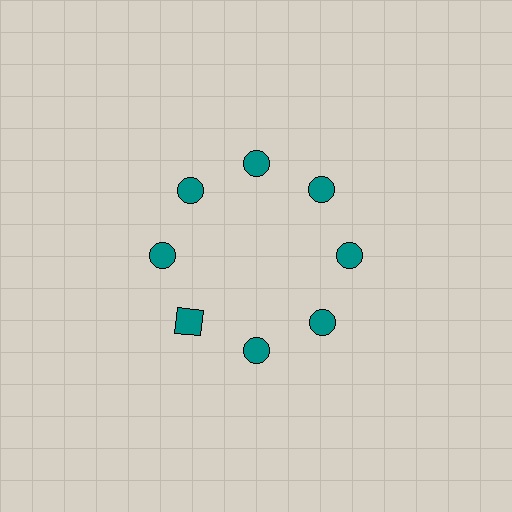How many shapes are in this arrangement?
There are 8 shapes arranged in a ring pattern.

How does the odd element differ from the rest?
It has a different shape: square instead of circle.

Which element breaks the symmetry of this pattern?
The teal square at roughly the 8 o'clock position breaks the symmetry. All other shapes are teal circles.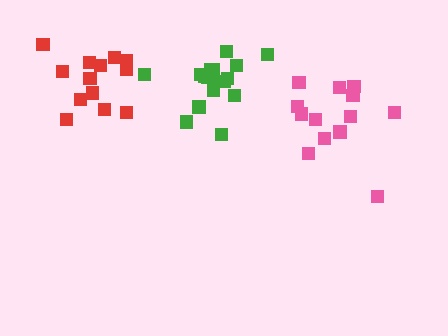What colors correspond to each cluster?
The clusters are colored: pink, red, green.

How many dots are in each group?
Group 1: 13 dots, Group 2: 13 dots, Group 3: 18 dots (44 total).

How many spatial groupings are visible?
There are 3 spatial groupings.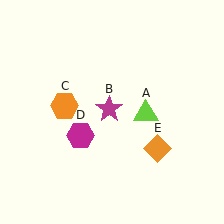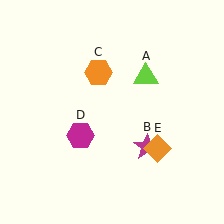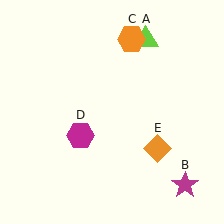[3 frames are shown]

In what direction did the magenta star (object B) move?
The magenta star (object B) moved down and to the right.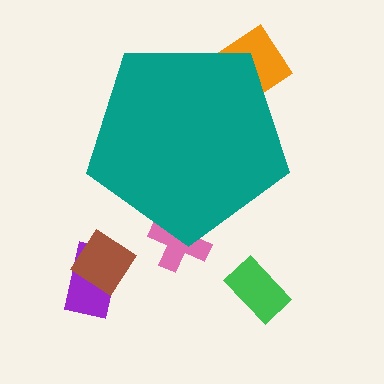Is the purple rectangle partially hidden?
No, the purple rectangle is fully visible.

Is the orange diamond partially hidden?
Yes, the orange diamond is partially hidden behind the teal pentagon.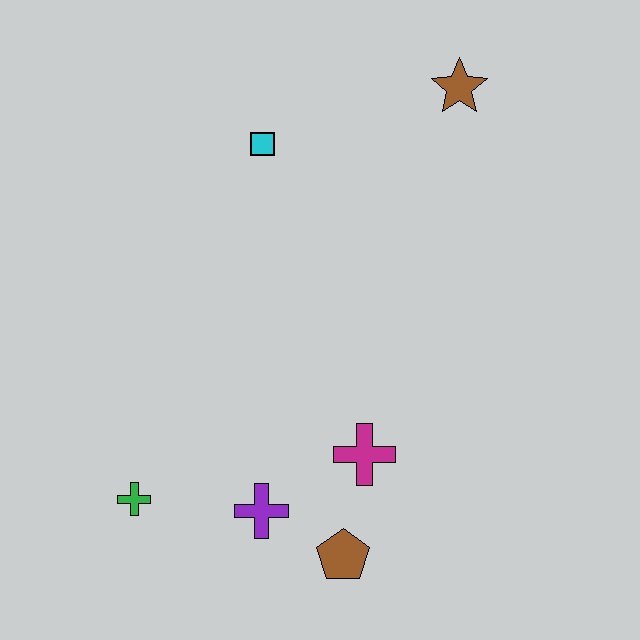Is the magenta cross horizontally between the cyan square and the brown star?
Yes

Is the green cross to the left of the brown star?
Yes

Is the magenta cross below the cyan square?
Yes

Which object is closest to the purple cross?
The brown pentagon is closest to the purple cross.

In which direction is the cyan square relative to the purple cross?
The cyan square is above the purple cross.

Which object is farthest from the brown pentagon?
The brown star is farthest from the brown pentagon.